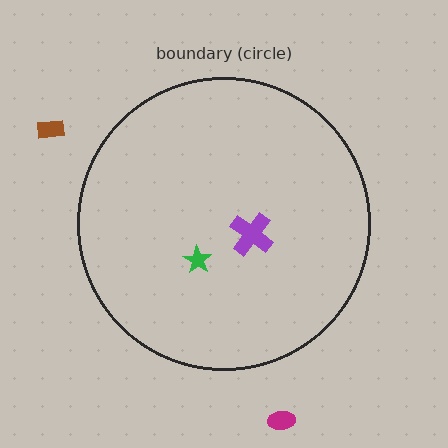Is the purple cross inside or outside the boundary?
Inside.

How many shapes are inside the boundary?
2 inside, 2 outside.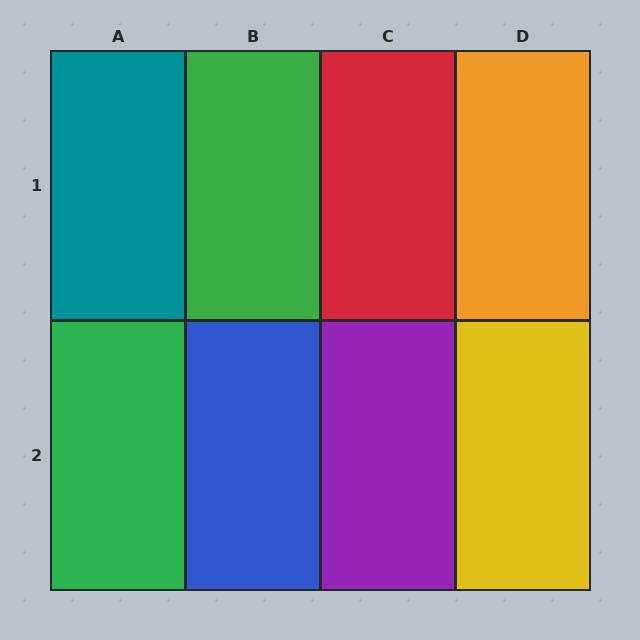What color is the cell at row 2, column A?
Green.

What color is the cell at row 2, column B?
Blue.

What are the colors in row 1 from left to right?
Teal, green, red, orange.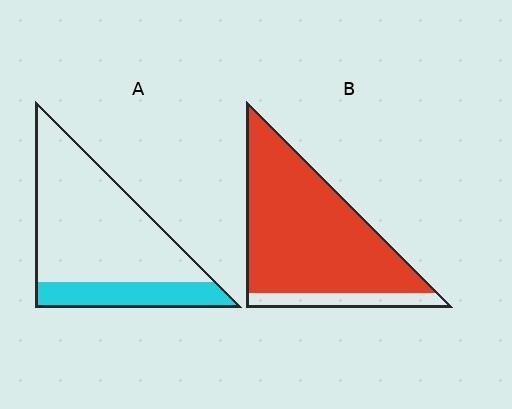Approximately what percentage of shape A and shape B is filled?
A is approximately 25% and B is approximately 85%.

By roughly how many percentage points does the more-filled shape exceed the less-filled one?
By roughly 65 percentage points (B over A).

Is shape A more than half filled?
No.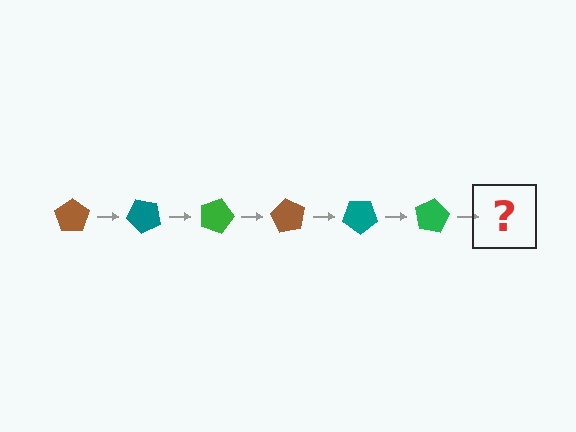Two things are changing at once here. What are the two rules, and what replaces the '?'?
The two rules are that it rotates 45 degrees each step and the color cycles through brown, teal, and green. The '?' should be a brown pentagon, rotated 270 degrees from the start.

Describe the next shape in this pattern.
It should be a brown pentagon, rotated 270 degrees from the start.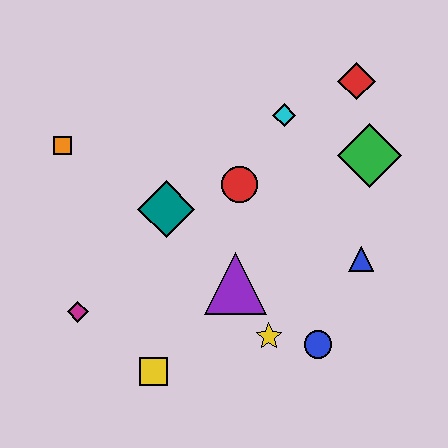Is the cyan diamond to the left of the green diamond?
Yes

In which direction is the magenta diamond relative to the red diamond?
The magenta diamond is to the left of the red diamond.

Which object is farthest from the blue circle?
The orange square is farthest from the blue circle.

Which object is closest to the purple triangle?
The yellow star is closest to the purple triangle.